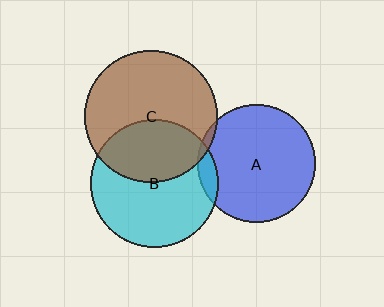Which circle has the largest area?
Circle C (brown).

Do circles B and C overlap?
Yes.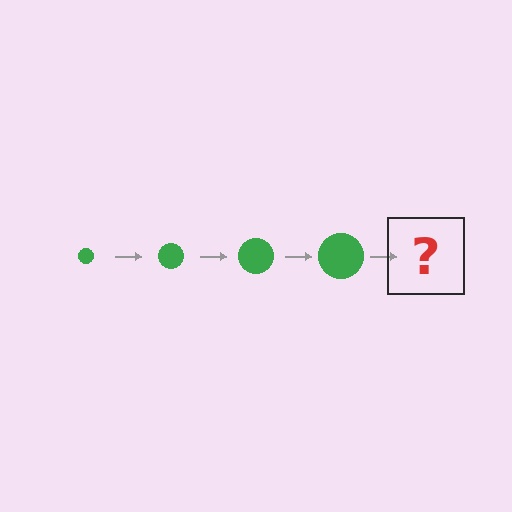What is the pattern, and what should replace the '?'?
The pattern is that the circle gets progressively larger each step. The '?' should be a green circle, larger than the previous one.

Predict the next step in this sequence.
The next step is a green circle, larger than the previous one.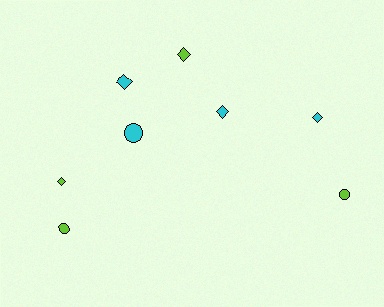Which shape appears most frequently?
Diamond, with 5 objects.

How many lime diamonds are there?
There are 2 lime diamonds.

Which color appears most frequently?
Cyan, with 4 objects.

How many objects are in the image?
There are 8 objects.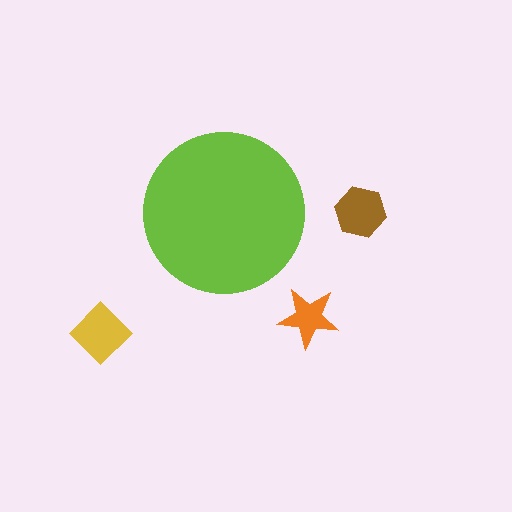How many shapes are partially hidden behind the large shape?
0 shapes are partially hidden.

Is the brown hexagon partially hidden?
No, the brown hexagon is fully visible.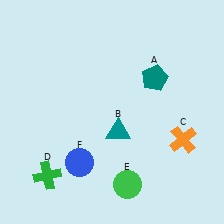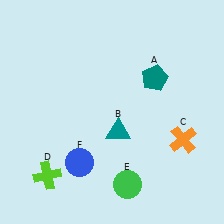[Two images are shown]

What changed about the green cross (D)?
In Image 1, D is green. In Image 2, it changed to lime.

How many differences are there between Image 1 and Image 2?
There is 1 difference between the two images.